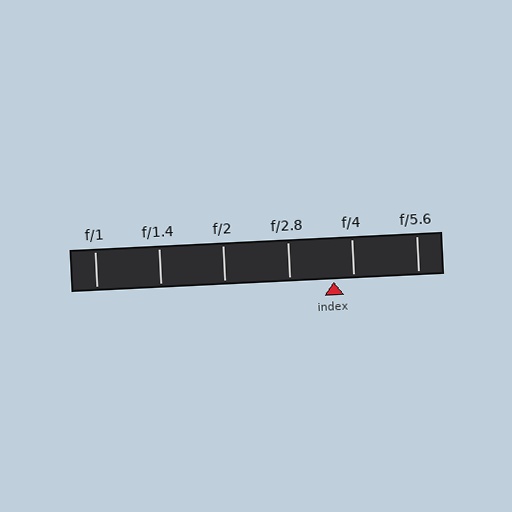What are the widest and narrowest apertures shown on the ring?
The widest aperture shown is f/1 and the narrowest is f/5.6.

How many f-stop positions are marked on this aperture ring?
There are 6 f-stop positions marked.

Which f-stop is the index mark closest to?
The index mark is closest to f/4.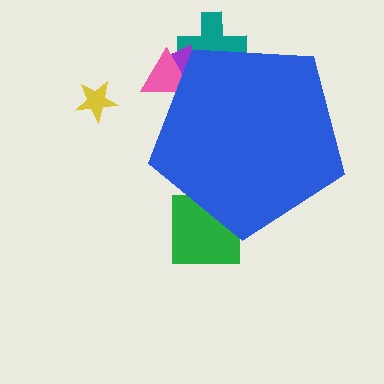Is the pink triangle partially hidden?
Yes, the pink triangle is partially hidden behind the blue pentagon.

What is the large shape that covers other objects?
A blue pentagon.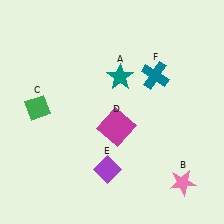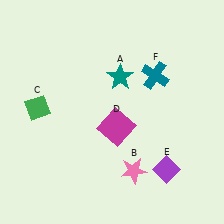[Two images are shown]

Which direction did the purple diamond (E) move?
The purple diamond (E) moved right.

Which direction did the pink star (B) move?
The pink star (B) moved left.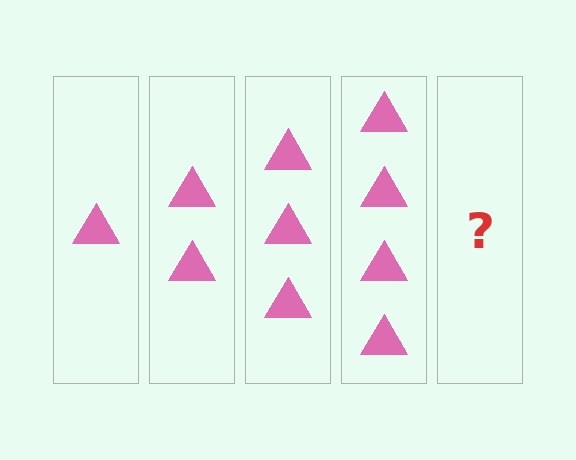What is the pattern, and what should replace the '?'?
The pattern is that each step adds one more triangle. The '?' should be 5 triangles.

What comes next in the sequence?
The next element should be 5 triangles.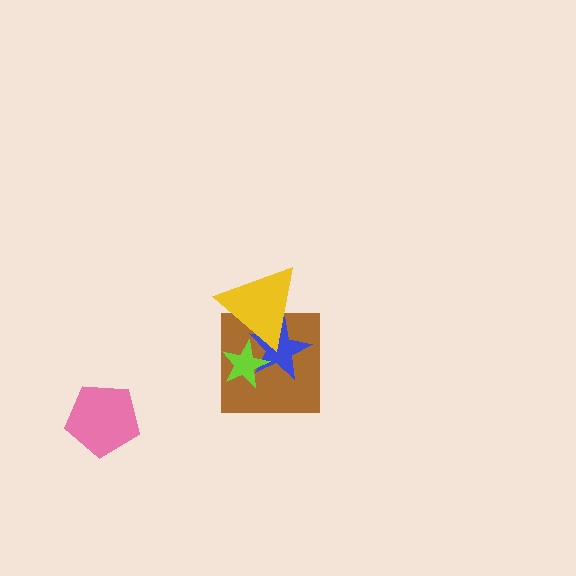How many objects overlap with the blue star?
3 objects overlap with the blue star.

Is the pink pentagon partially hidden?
No, no other shape covers it.